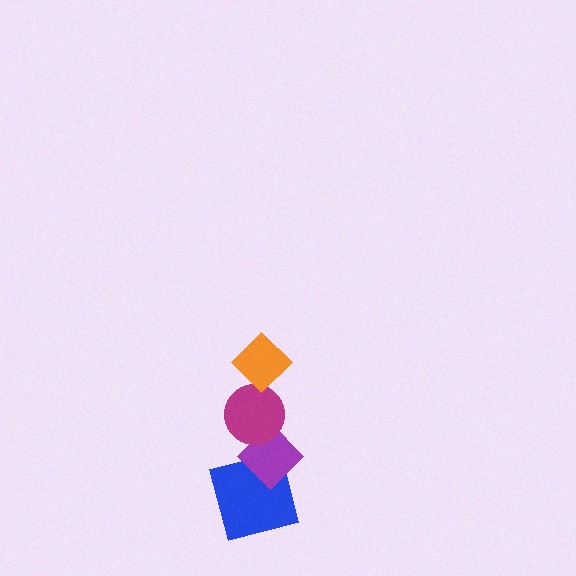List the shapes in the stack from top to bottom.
From top to bottom: the orange diamond, the magenta circle, the purple diamond, the blue square.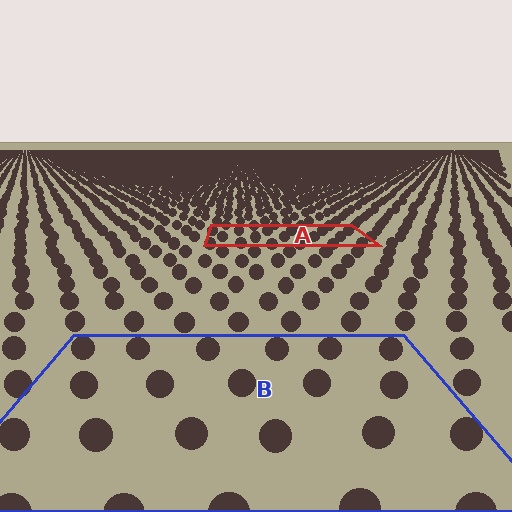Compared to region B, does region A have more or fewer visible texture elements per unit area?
Region A has more texture elements per unit area — they are packed more densely because it is farther away.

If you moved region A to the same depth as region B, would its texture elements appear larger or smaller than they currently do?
They would appear larger. At a closer depth, the same texture elements are projected at a bigger on-screen size.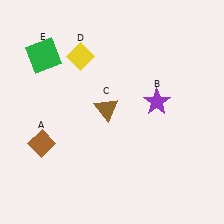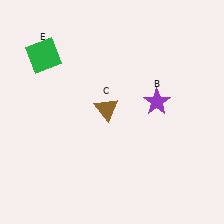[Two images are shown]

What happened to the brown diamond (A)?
The brown diamond (A) was removed in Image 2. It was in the bottom-left area of Image 1.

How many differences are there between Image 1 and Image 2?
There are 2 differences between the two images.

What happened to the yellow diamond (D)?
The yellow diamond (D) was removed in Image 2. It was in the top-left area of Image 1.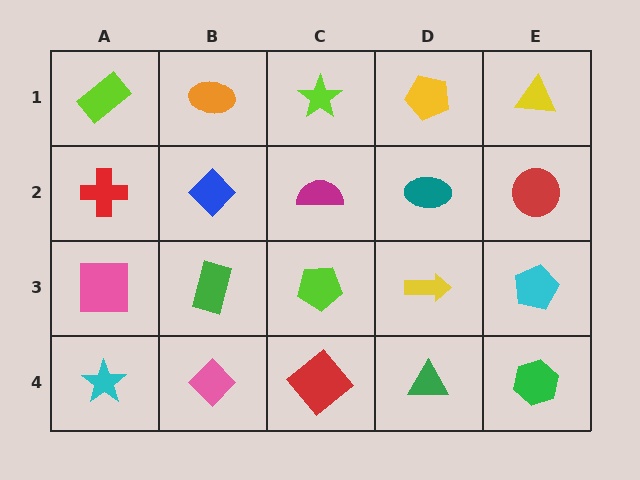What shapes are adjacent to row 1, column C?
A magenta semicircle (row 2, column C), an orange ellipse (row 1, column B), a yellow pentagon (row 1, column D).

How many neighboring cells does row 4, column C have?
3.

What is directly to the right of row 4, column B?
A red diamond.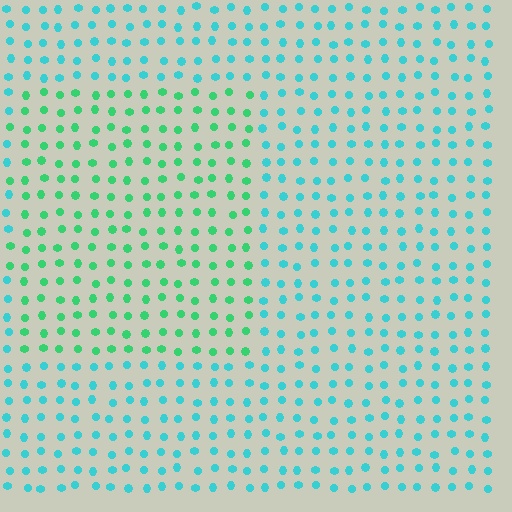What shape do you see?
I see a rectangle.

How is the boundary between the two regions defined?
The boundary is defined purely by a slight shift in hue (about 39 degrees). Spacing, size, and orientation are identical on both sides.